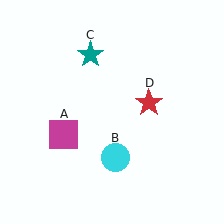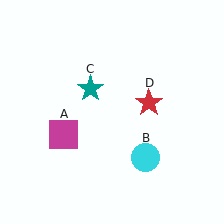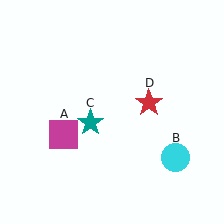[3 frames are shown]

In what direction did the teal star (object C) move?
The teal star (object C) moved down.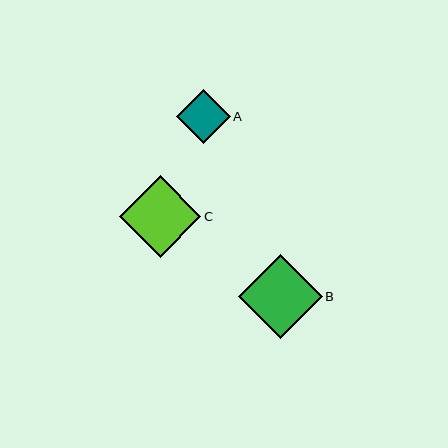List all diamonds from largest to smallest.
From largest to smallest: B, C, A.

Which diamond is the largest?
Diamond B is the largest with a size of approximately 84 pixels.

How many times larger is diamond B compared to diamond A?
Diamond B is approximately 1.6 times the size of diamond A.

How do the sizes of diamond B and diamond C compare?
Diamond B and diamond C are approximately the same size.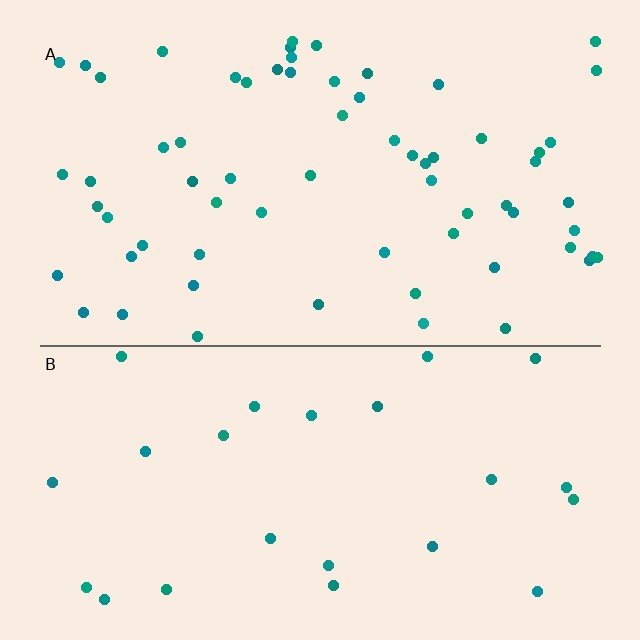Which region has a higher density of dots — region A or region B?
A (the top).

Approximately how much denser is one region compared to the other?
Approximately 2.6× — region A over region B.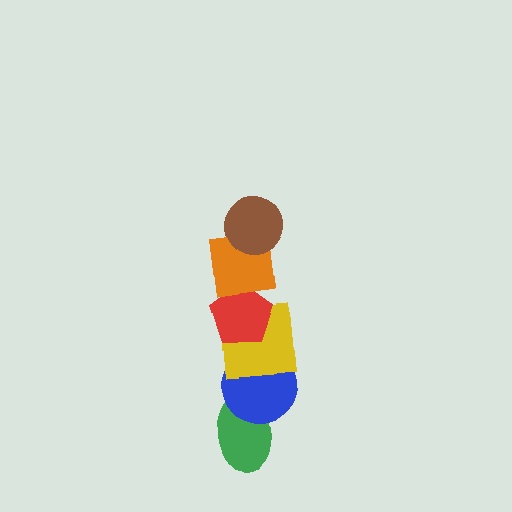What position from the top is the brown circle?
The brown circle is 1st from the top.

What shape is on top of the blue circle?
The yellow square is on top of the blue circle.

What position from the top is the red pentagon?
The red pentagon is 3rd from the top.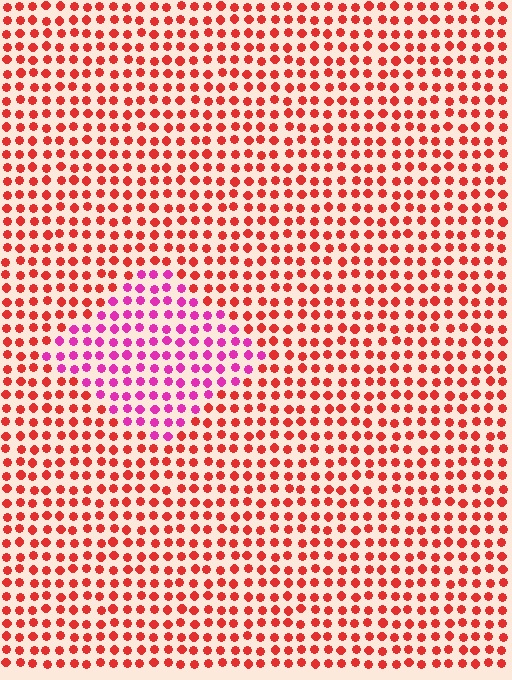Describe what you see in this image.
The image is filled with small red elements in a uniform arrangement. A diamond-shaped region is visible where the elements are tinted to a slightly different hue, forming a subtle color boundary.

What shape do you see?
I see a diamond.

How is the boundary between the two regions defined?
The boundary is defined purely by a slight shift in hue (about 46 degrees). Spacing, size, and orientation are identical on both sides.